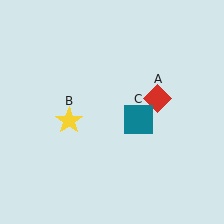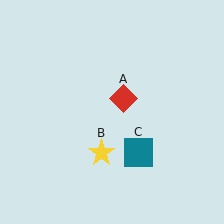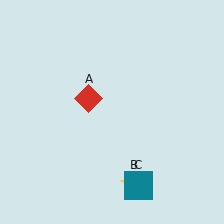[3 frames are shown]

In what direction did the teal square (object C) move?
The teal square (object C) moved down.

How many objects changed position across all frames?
3 objects changed position: red diamond (object A), yellow star (object B), teal square (object C).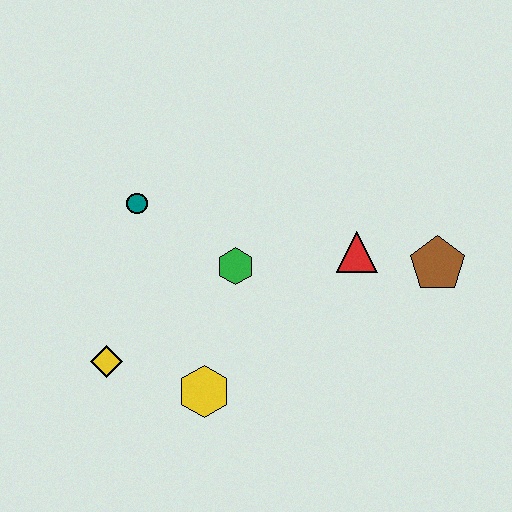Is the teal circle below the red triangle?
No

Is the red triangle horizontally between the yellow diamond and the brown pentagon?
Yes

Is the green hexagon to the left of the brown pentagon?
Yes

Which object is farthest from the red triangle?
The yellow diamond is farthest from the red triangle.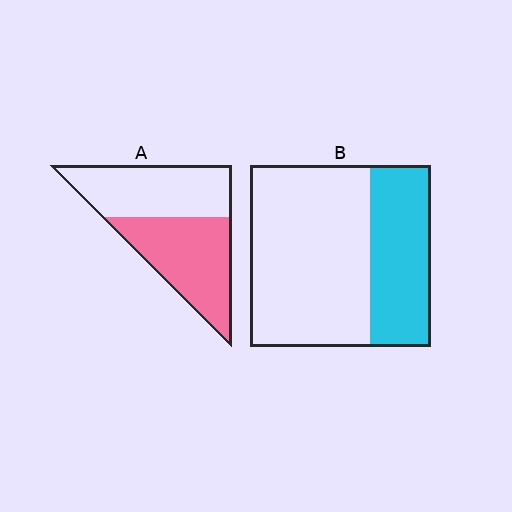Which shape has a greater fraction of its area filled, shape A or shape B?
Shape A.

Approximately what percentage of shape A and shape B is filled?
A is approximately 50% and B is approximately 35%.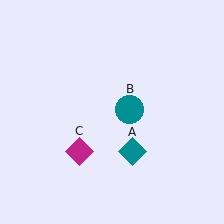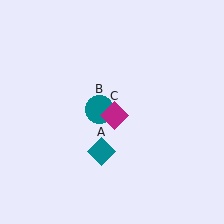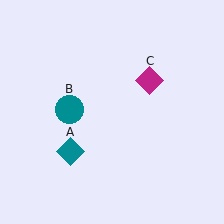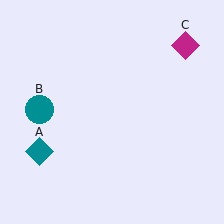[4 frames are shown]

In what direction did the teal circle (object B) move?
The teal circle (object B) moved left.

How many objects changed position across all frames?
3 objects changed position: teal diamond (object A), teal circle (object B), magenta diamond (object C).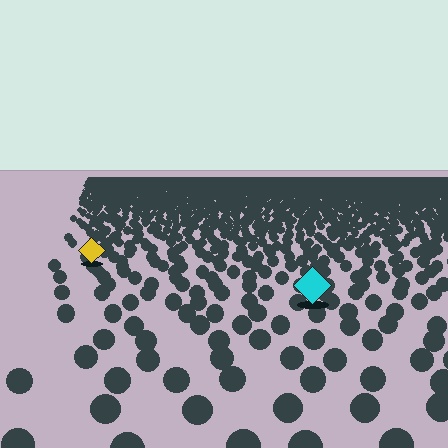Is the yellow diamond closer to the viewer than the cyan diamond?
No. The cyan diamond is closer — you can tell from the texture gradient: the ground texture is coarser near it.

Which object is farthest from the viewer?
The yellow diamond is farthest from the viewer. It appears smaller and the ground texture around it is denser.